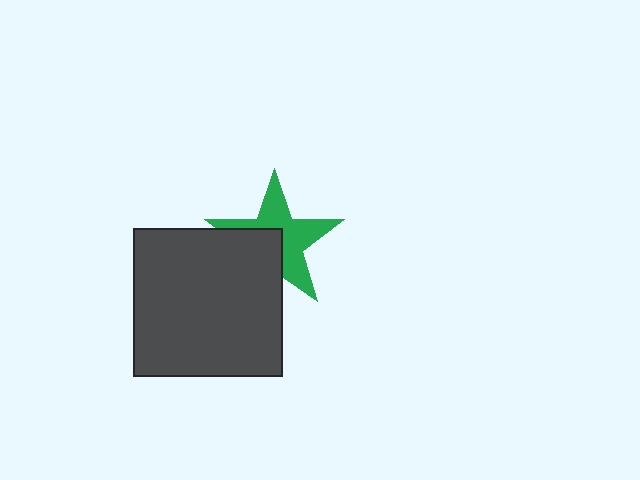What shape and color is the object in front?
The object in front is a dark gray square.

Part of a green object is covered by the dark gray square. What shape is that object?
It is a star.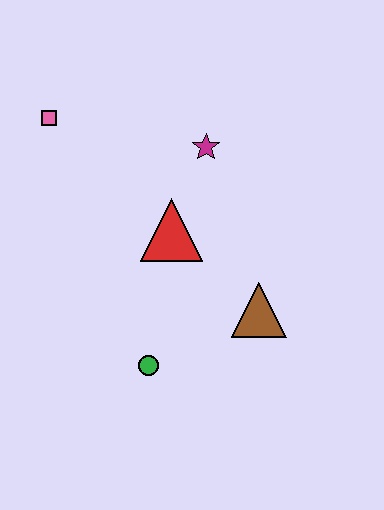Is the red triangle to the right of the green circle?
Yes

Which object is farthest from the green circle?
The pink square is farthest from the green circle.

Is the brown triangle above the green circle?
Yes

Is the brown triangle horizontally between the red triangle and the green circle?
No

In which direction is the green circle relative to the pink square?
The green circle is below the pink square.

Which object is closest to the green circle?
The brown triangle is closest to the green circle.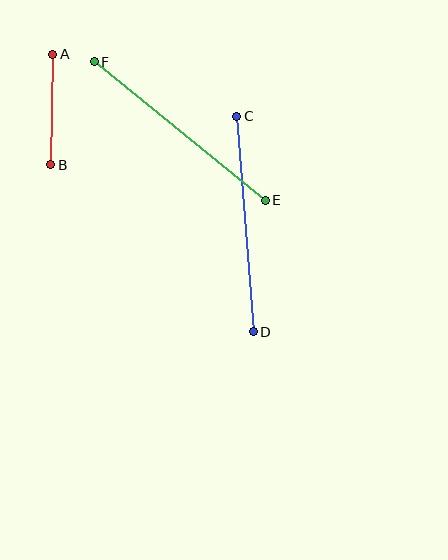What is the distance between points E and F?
The distance is approximately 220 pixels.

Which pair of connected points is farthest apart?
Points E and F are farthest apart.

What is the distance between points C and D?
The distance is approximately 216 pixels.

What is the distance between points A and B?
The distance is approximately 110 pixels.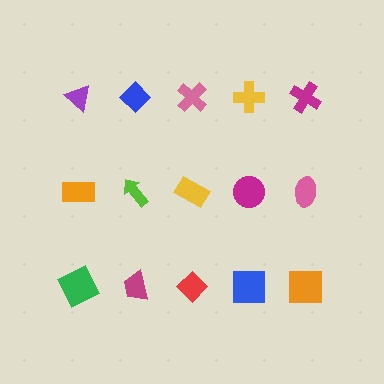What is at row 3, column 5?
An orange square.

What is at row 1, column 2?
A blue diamond.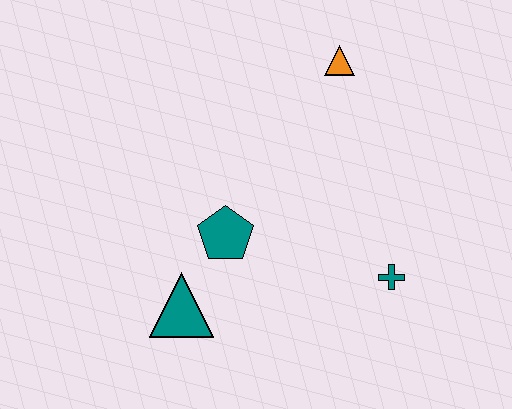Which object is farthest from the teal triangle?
The orange triangle is farthest from the teal triangle.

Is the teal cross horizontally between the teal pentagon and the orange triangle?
No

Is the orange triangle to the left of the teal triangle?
No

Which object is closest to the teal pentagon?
The teal triangle is closest to the teal pentagon.